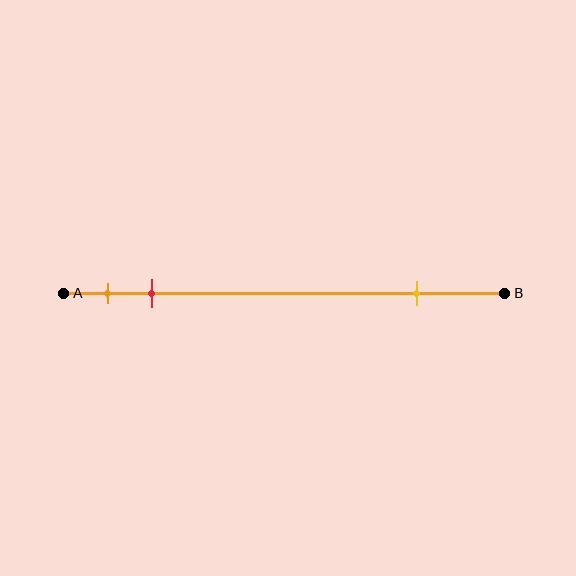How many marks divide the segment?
There are 3 marks dividing the segment.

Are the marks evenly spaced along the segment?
No, the marks are not evenly spaced.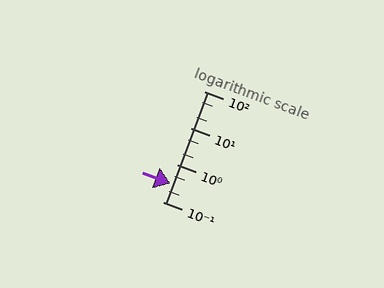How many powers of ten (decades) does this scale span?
The scale spans 3 decades, from 0.1 to 100.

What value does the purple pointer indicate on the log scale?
The pointer indicates approximately 0.32.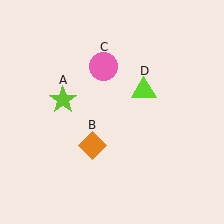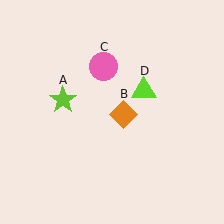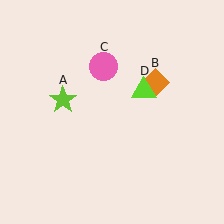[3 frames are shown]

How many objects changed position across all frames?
1 object changed position: orange diamond (object B).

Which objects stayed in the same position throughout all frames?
Lime star (object A) and pink circle (object C) and lime triangle (object D) remained stationary.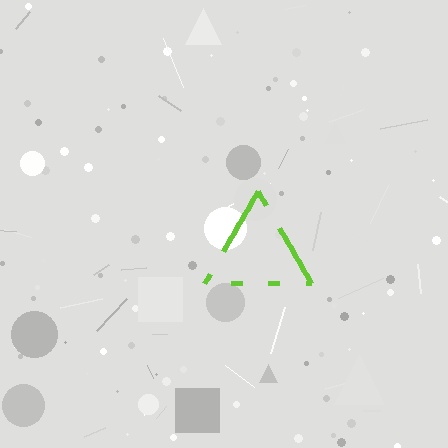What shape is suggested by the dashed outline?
The dashed outline suggests a triangle.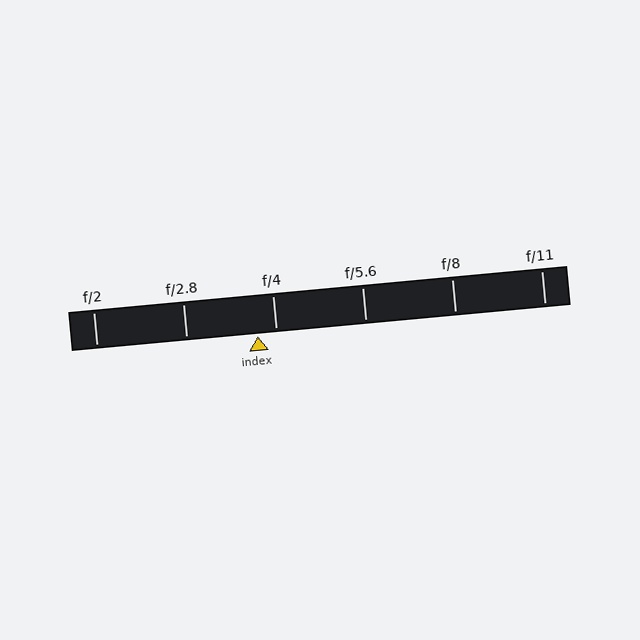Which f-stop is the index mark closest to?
The index mark is closest to f/4.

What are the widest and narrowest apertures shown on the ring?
The widest aperture shown is f/2 and the narrowest is f/11.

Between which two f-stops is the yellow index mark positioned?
The index mark is between f/2.8 and f/4.